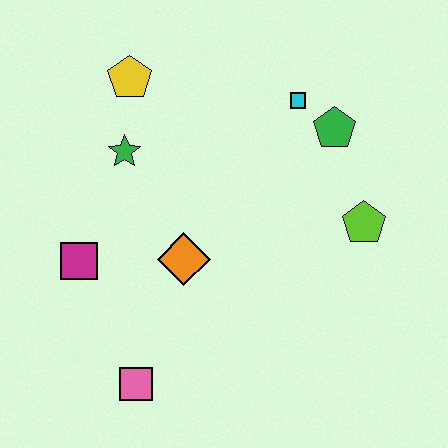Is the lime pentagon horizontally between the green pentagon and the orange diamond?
No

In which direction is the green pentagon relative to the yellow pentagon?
The green pentagon is to the right of the yellow pentagon.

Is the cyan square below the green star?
No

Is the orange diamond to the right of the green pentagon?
No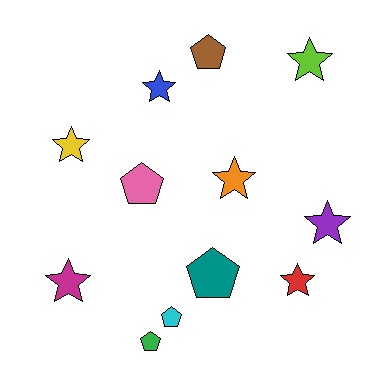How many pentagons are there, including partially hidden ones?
There are 5 pentagons.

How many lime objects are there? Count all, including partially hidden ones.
There is 1 lime object.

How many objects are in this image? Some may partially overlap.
There are 12 objects.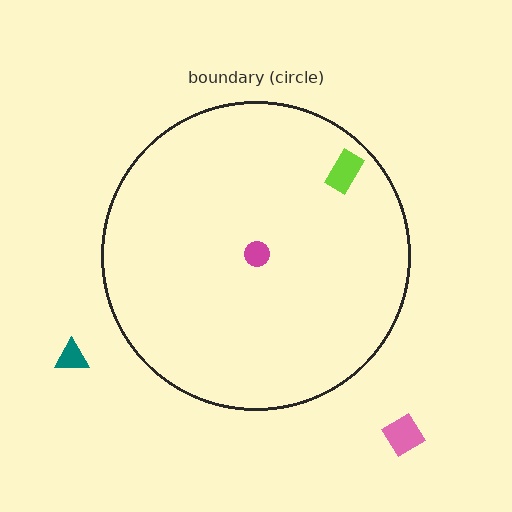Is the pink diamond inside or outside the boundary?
Outside.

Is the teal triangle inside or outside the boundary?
Outside.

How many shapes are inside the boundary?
2 inside, 2 outside.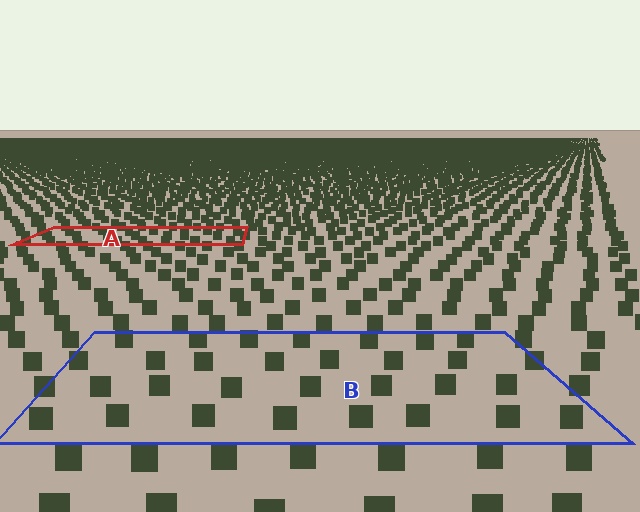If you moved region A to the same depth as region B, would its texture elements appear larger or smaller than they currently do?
They would appear larger. At a closer depth, the same texture elements are projected at a bigger on-screen size.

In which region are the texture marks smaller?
The texture marks are smaller in region A, because it is farther away.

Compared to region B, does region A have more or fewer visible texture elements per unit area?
Region A has more texture elements per unit area — they are packed more densely because it is farther away.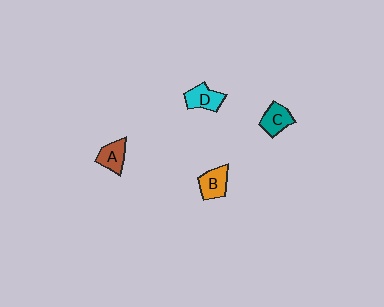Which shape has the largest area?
Shape D (cyan).